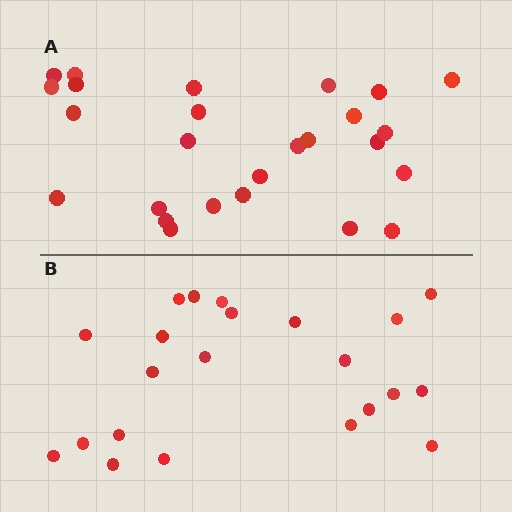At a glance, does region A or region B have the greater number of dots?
Region A (the top region) has more dots.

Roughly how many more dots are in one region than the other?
Region A has about 4 more dots than region B.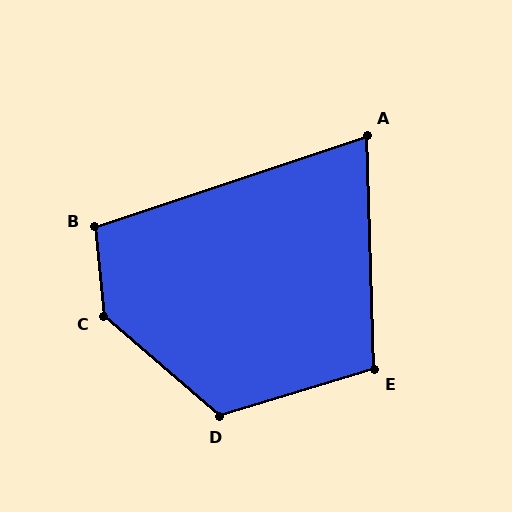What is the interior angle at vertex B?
Approximately 103 degrees (obtuse).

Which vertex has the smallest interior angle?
A, at approximately 73 degrees.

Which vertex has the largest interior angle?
C, at approximately 136 degrees.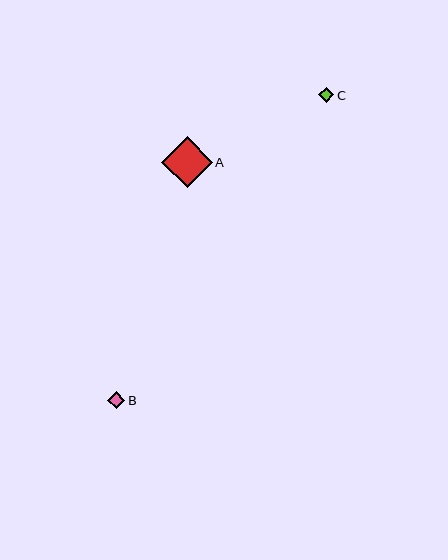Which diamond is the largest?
Diamond A is the largest with a size of approximately 51 pixels.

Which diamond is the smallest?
Diamond C is the smallest with a size of approximately 15 pixels.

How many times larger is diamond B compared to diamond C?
Diamond B is approximately 1.1 times the size of diamond C.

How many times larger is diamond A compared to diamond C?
Diamond A is approximately 3.4 times the size of diamond C.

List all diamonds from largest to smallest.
From largest to smallest: A, B, C.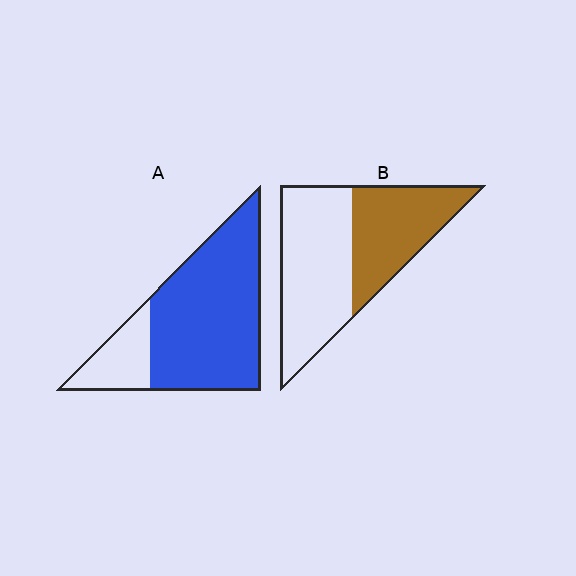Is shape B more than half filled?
No.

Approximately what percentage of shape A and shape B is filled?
A is approximately 80% and B is approximately 40%.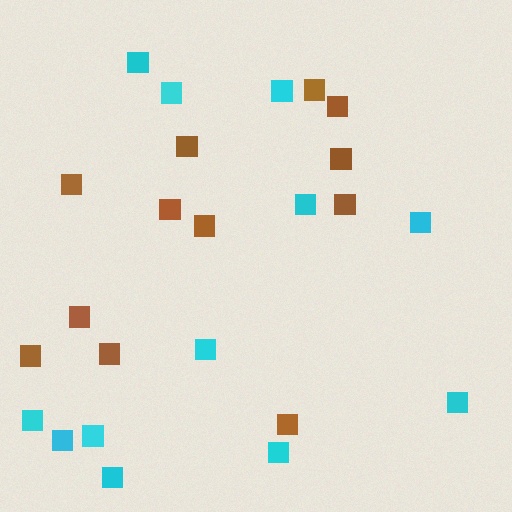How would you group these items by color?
There are 2 groups: one group of cyan squares (12) and one group of brown squares (12).